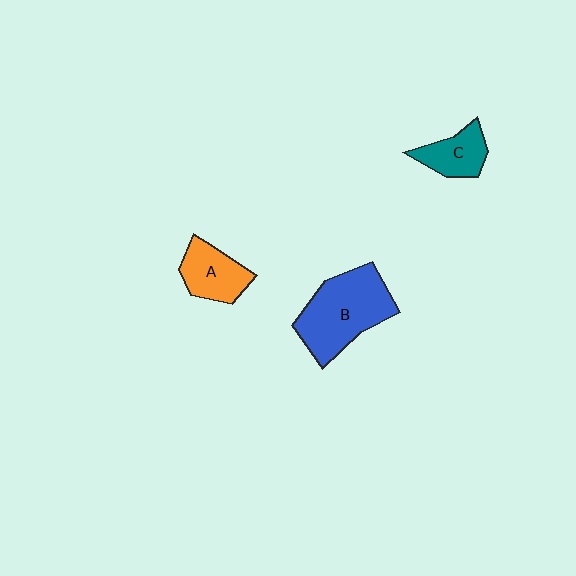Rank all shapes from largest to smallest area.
From largest to smallest: B (blue), A (orange), C (teal).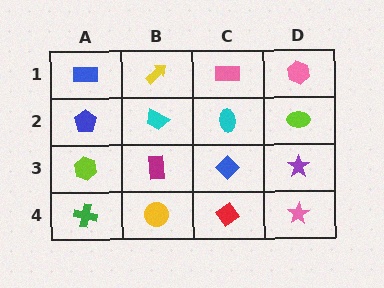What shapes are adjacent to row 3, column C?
A cyan ellipse (row 2, column C), a red diamond (row 4, column C), a magenta rectangle (row 3, column B), a purple star (row 3, column D).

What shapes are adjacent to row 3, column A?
A blue pentagon (row 2, column A), a green cross (row 4, column A), a magenta rectangle (row 3, column B).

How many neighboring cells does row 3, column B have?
4.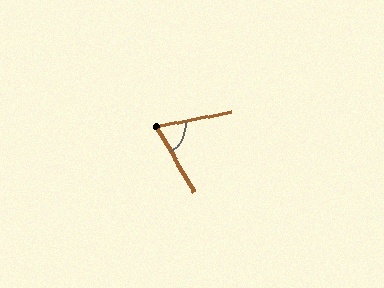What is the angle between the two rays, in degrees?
Approximately 71 degrees.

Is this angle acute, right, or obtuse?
It is acute.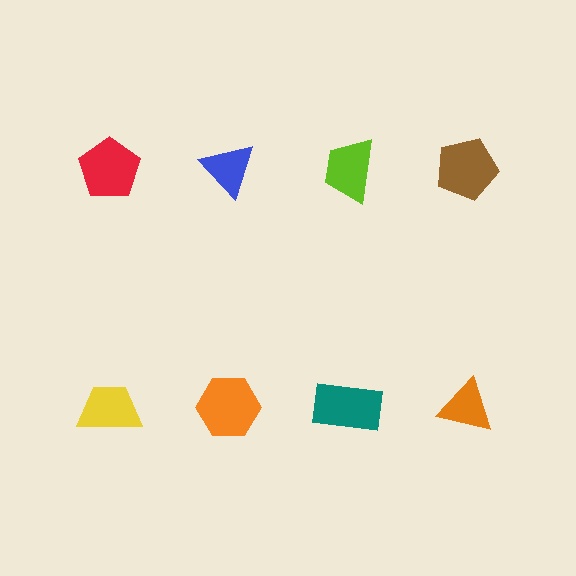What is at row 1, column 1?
A red pentagon.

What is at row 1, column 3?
A lime trapezoid.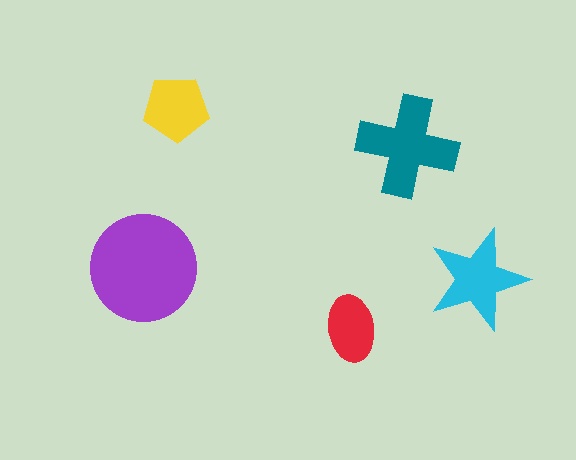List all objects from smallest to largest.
The red ellipse, the yellow pentagon, the cyan star, the teal cross, the purple circle.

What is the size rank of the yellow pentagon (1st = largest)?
4th.